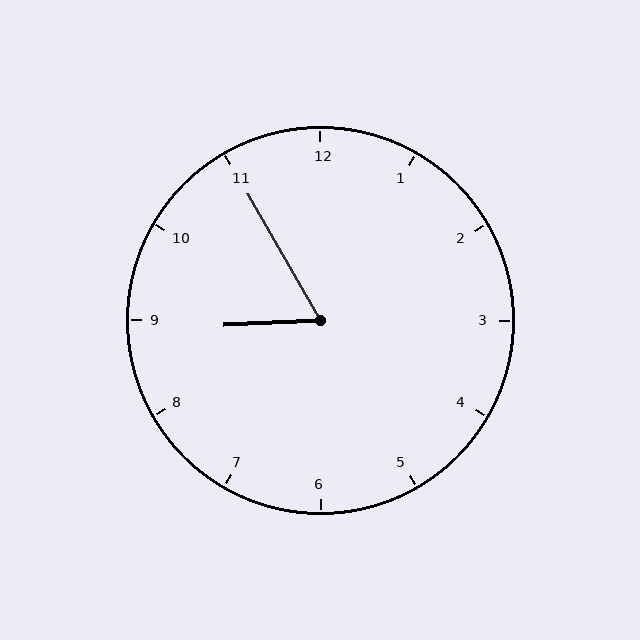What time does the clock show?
8:55.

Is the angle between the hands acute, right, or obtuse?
It is acute.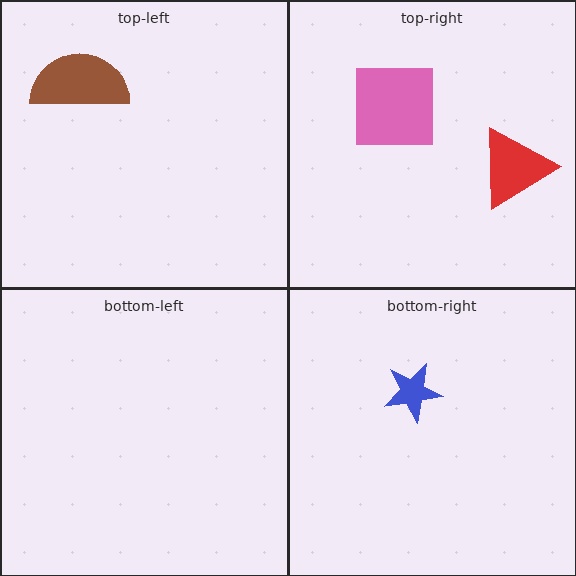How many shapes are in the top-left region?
1.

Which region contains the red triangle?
The top-right region.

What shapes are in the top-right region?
The red triangle, the pink square.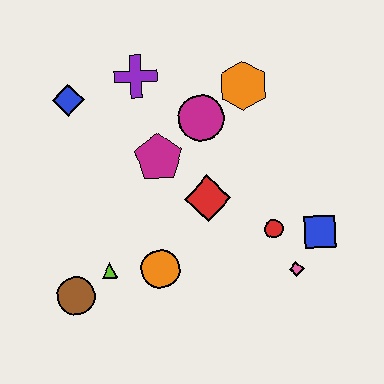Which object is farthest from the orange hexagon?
The brown circle is farthest from the orange hexagon.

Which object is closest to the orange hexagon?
The magenta circle is closest to the orange hexagon.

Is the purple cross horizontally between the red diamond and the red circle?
No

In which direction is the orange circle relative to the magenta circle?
The orange circle is below the magenta circle.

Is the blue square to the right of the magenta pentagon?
Yes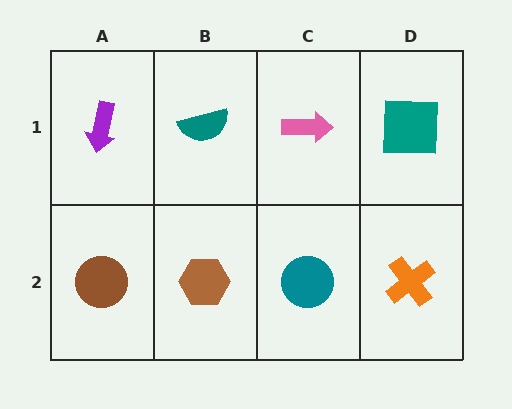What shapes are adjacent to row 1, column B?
A brown hexagon (row 2, column B), a purple arrow (row 1, column A), a pink arrow (row 1, column C).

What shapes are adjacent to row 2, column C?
A pink arrow (row 1, column C), a brown hexagon (row 2, column B), an orange cross (row 2, column D).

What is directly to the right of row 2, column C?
An orange cross.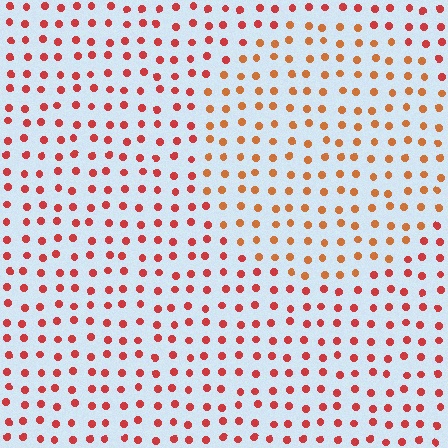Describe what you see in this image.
The image is filled with small red elements in a uniform arrangement. A circle-shaped region is visible where the elements are tinted to a slightly different hue, forming a subtle color boundary.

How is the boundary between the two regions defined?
The boundary is defined purely by a slight shift in hue (about 26 degrees). Spacing, size, and orientation are identical on both sides.